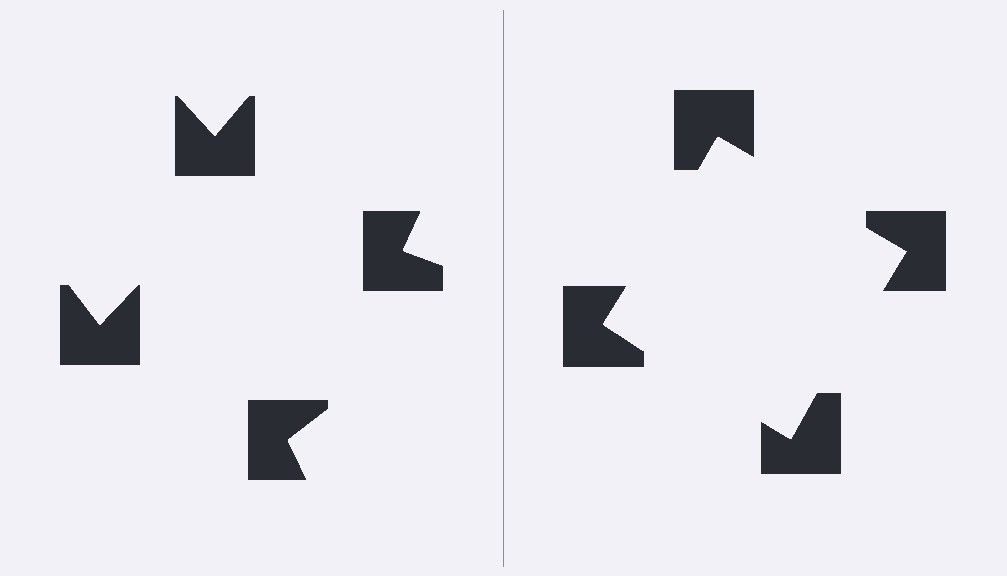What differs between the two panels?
The notched squares are positioned identically on both sides; only the wedge orientations differ. On the right they align to a square; on the left they are misaligned.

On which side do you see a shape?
An illusory square appears on the right side. On the left side the wedge cuts are rotated, so no coherent shape forms.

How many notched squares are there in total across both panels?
8 — 4 on each side.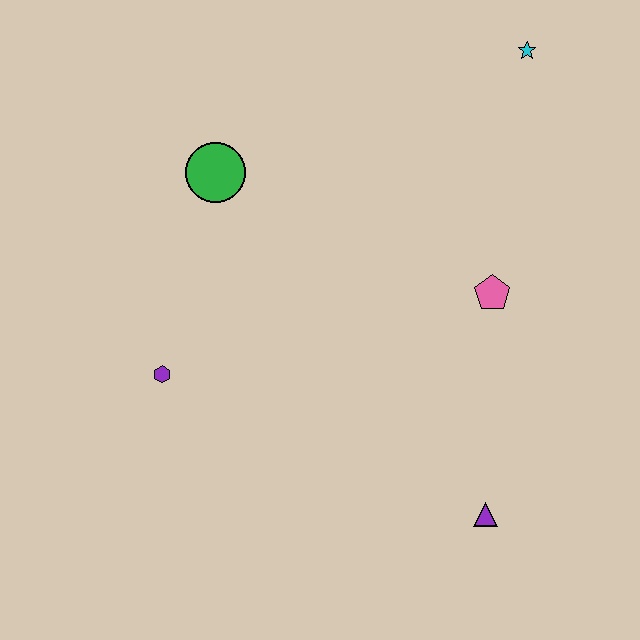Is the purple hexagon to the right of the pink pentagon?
No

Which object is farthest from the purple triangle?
The cyan star is farthest from the purple triangle.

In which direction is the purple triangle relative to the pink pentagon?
The purple triangle is below the pink pentagon.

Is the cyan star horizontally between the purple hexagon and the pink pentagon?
No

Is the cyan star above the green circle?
Yes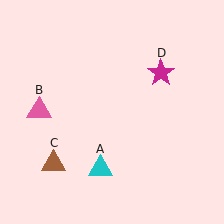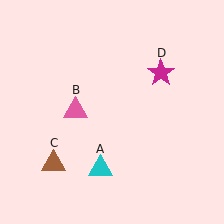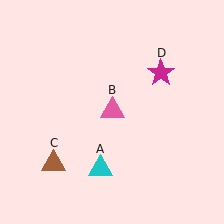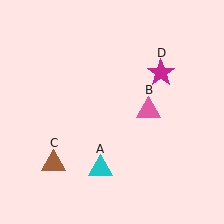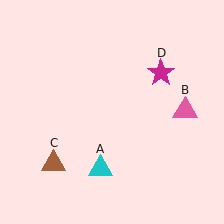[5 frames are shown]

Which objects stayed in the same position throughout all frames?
Cyan triangle (object A) and brown triangle (object C) and magenta star (object D) remained stationary.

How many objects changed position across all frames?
1 object changed position: pink triangle (object B).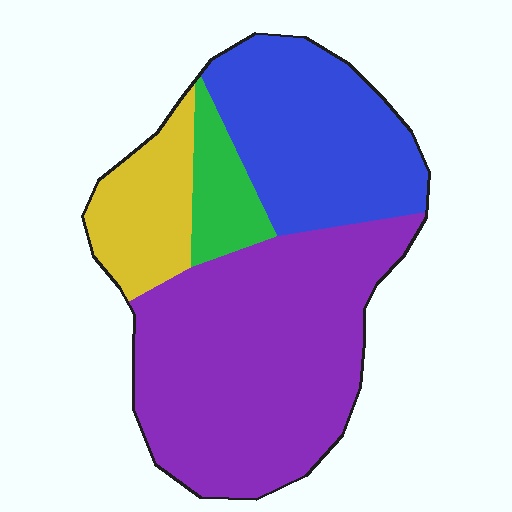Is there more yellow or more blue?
Blue.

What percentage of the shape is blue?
Blue takes up about one quarter (1/4) of the shape.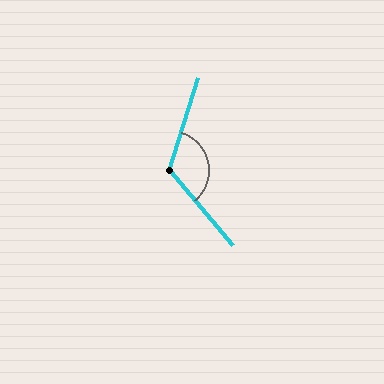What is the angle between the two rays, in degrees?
Approximately 122 degrees.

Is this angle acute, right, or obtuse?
It is obtuse.